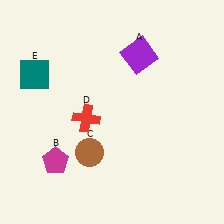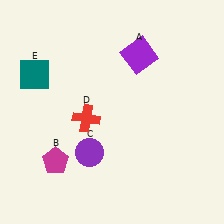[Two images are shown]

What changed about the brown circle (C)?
In Image 1, C is brown. In Image 2, it changed to purple.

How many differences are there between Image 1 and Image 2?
There is 1 difference between the two images.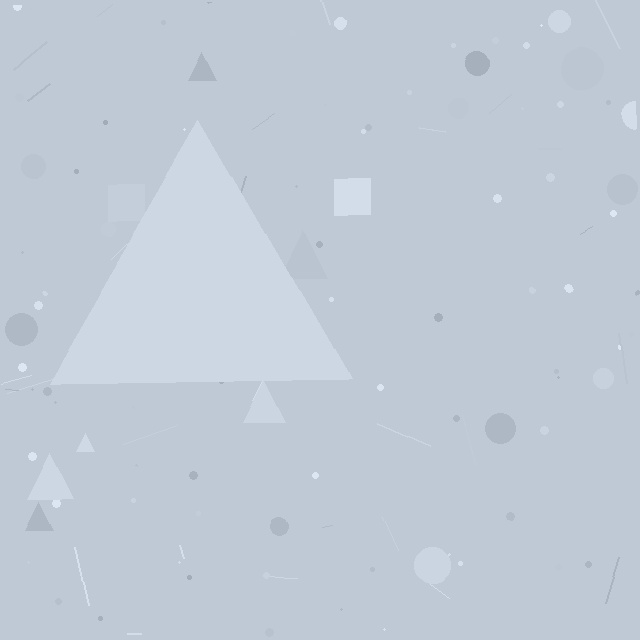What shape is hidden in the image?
A triangle is hidden in the image.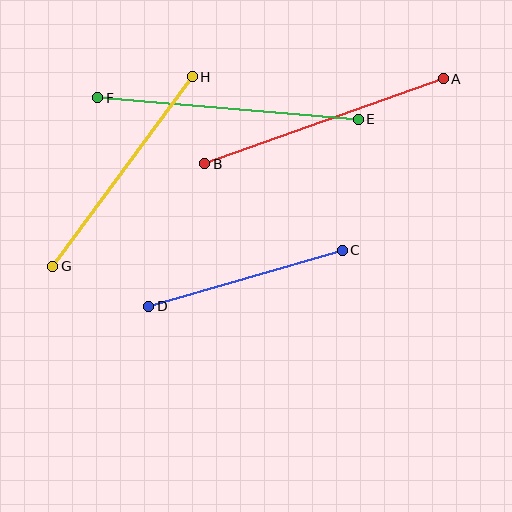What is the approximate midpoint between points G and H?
The midpoint is at approximately (122, 171) pixels.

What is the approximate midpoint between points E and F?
The midpoint is at approximately (228, 109) pixels.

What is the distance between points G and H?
The distance is approximately 235 pixels.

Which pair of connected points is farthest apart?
Points E and F are farthest apart.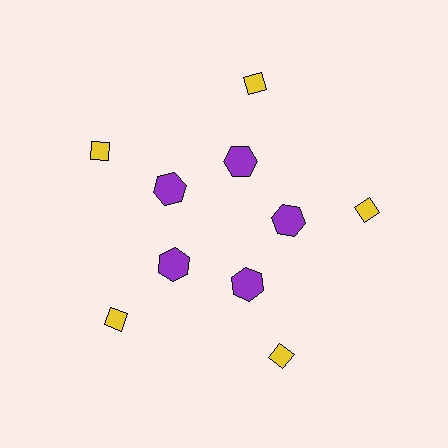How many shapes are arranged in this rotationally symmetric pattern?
There are 10 shapes, arranged in 5 groups of 2.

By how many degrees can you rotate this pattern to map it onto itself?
The pattern maps onto itself every 72 degrees of rotation.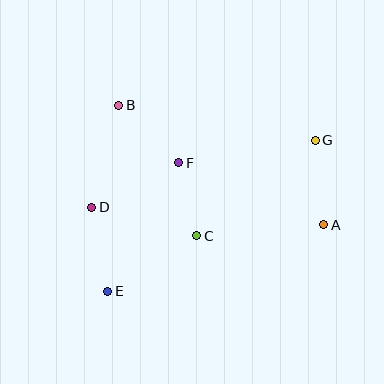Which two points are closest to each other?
Points C and F are closest to each other.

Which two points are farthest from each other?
Points E and G are farthest from each other.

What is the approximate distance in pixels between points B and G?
The distance between B and G is approximately 200 pixels.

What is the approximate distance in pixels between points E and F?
The distance between E and F is approximately 147 pixels.